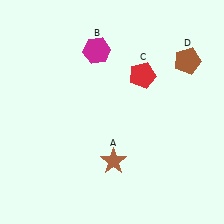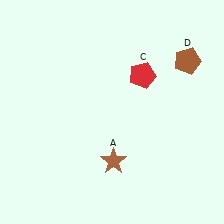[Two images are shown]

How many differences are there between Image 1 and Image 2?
There is 1 difference between the two images.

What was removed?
The magenta hexagon (B) was removed in Image 2.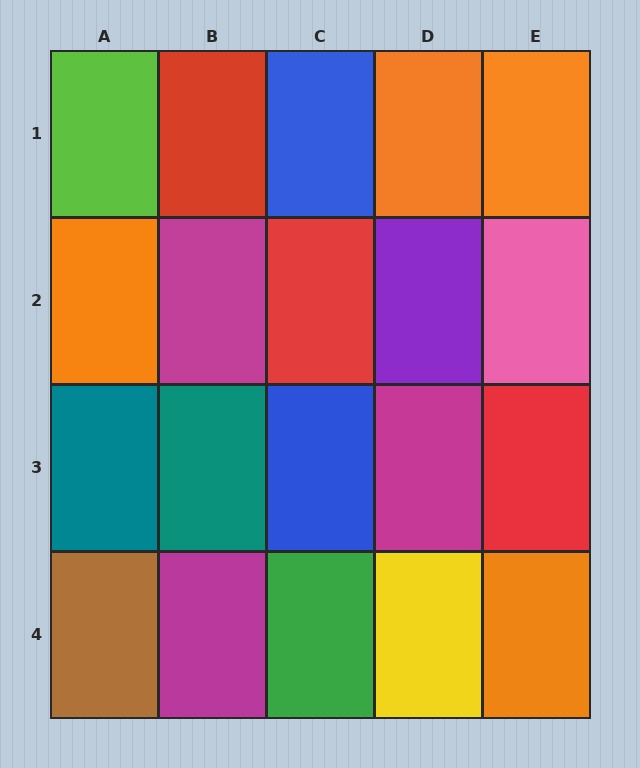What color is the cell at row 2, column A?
Orange.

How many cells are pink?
1 cell is pink.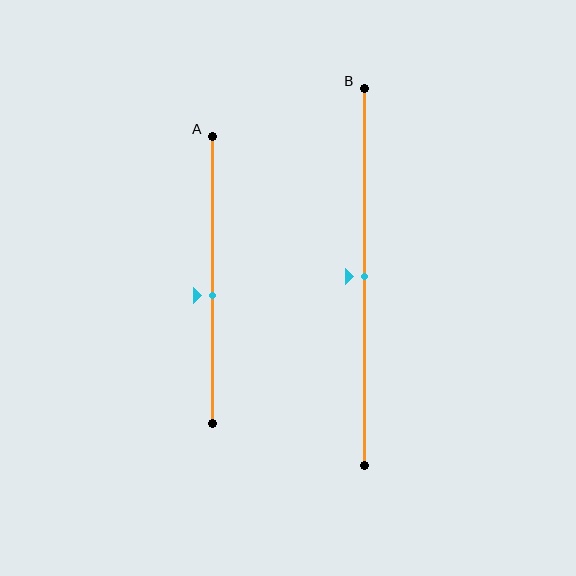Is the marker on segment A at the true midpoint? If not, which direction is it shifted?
No, the marker on segment A is shifted downward by about 5% of the segment length.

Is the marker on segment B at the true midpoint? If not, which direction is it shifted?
Yes, the marker on segment B is at the true midpoint.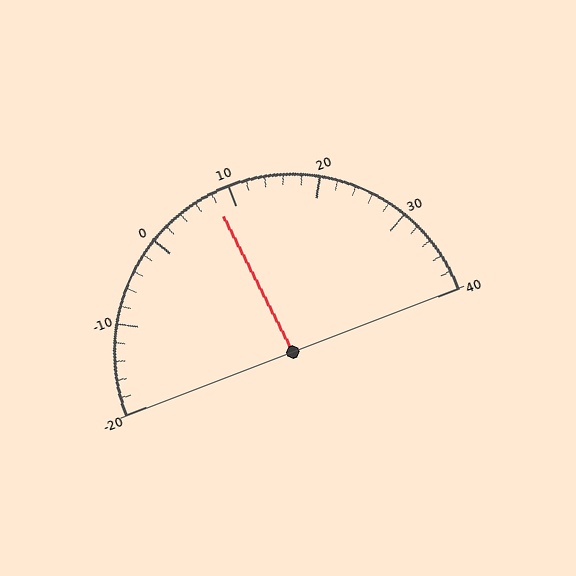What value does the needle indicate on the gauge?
The needle indicates approximately 8.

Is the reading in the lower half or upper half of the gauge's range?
The reading is in the lower half of the range (-20 to 40).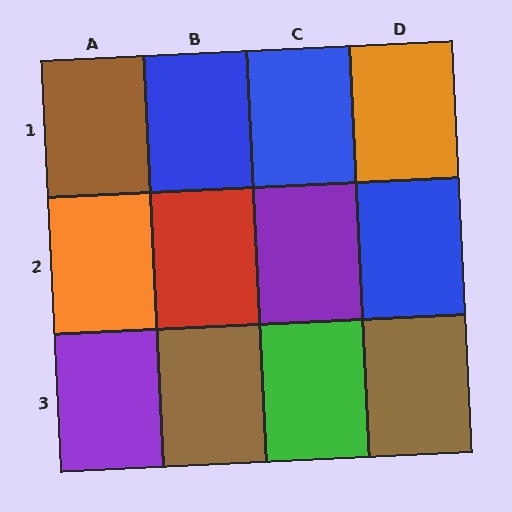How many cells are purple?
2 cells are purple.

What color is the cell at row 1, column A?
Brown.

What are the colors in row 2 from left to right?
Orange, red, purple, blue.